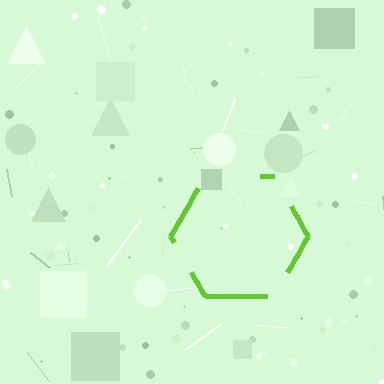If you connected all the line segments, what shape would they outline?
They would outline a hexagon.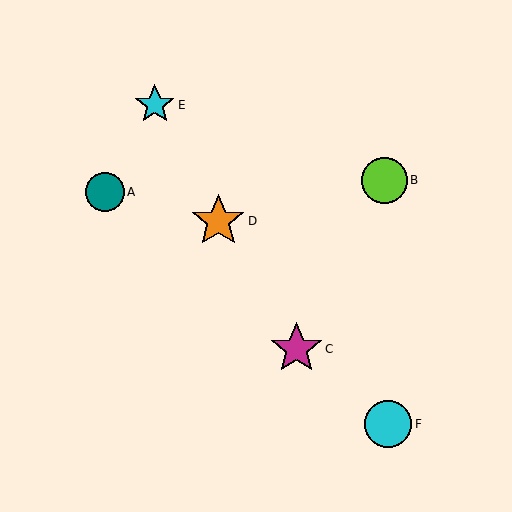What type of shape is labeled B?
Shape B is a lime circle.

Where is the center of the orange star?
The center of the orange star is at (218, 221).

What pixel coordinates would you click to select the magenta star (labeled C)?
Click at (296, 349) to select the magenta star C.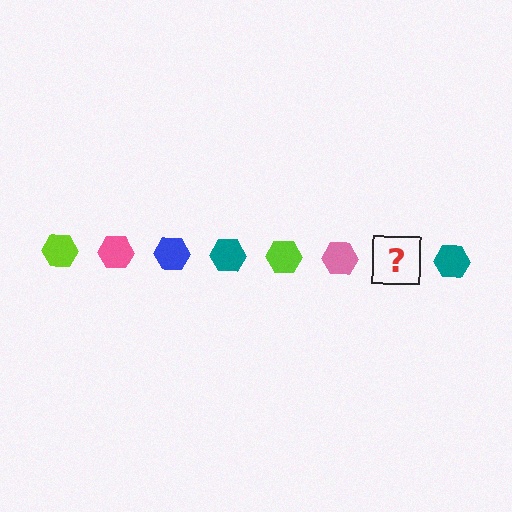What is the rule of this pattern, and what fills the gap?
The rule is that the pattern cycles through lime, pink, blue, teal hexagons. The gap should be filled with a blue hexagon.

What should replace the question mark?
The question mark should be replaced with a blue hexagon.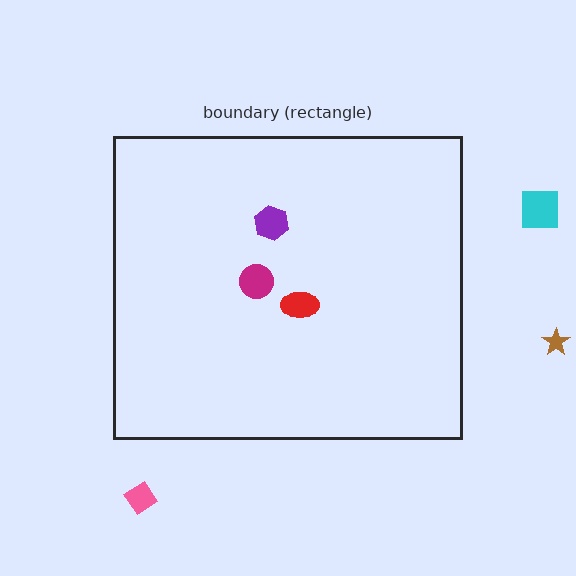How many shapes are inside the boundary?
3 inside, 3 outside.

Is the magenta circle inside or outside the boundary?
Inside.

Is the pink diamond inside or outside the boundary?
Outside.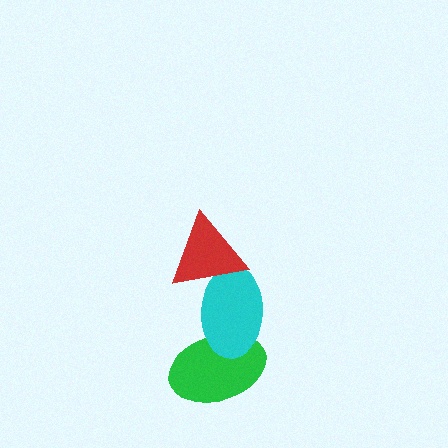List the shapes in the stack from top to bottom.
From top to bottom: the red triangle, the cyan ellipse, the green ellipse.